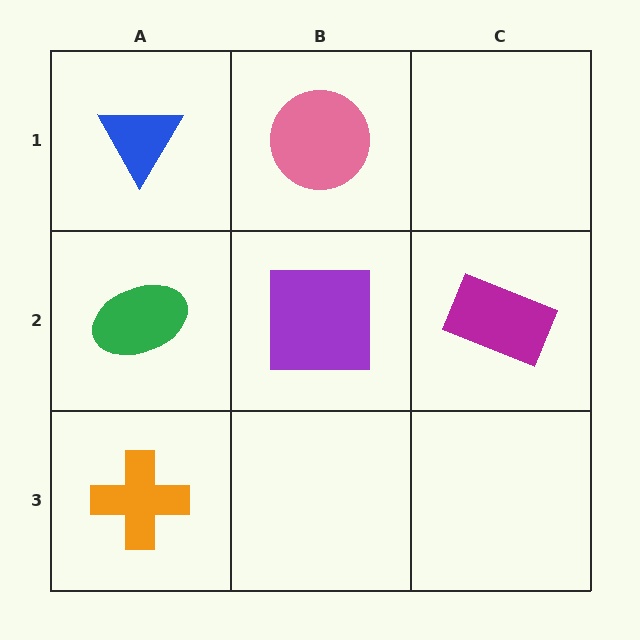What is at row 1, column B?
A pink circle.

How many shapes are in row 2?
3 shapes.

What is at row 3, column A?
An orange cross.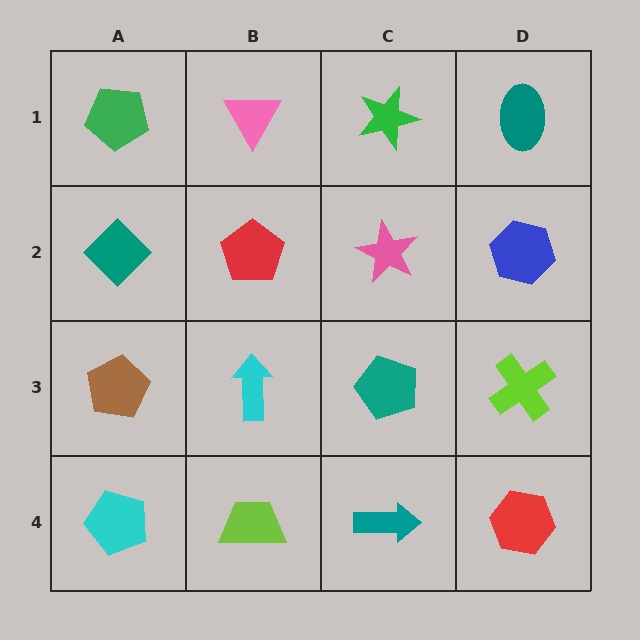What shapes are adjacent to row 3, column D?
A blue hexagon (row 2, column D), a red hexagon (row 4, column D), a teal pentagon (row 3, column C).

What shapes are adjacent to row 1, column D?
A blue hexagon (row 2, column D), a green star (row 1, column C).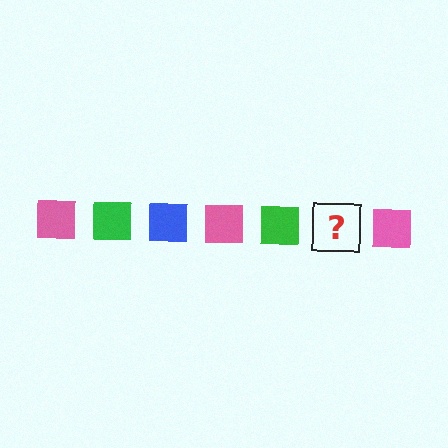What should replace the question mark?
The question mark should be replaced with a blue square.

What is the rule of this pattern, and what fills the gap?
The rule is that the pattern cycles through pink, green, blue squares. The gap should be filled with a blue square.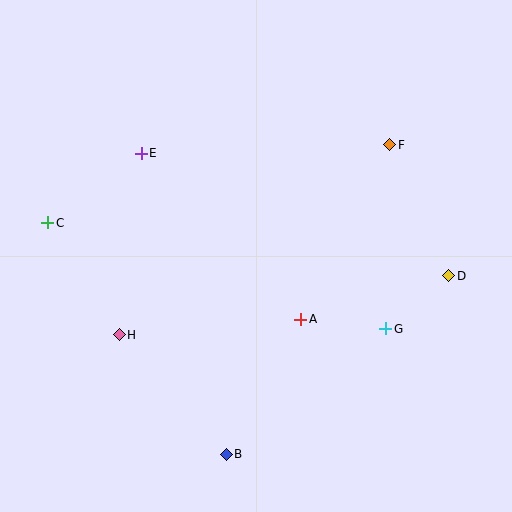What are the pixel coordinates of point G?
Point G is at (386, 329).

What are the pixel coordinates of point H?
Point H is at (119, 335).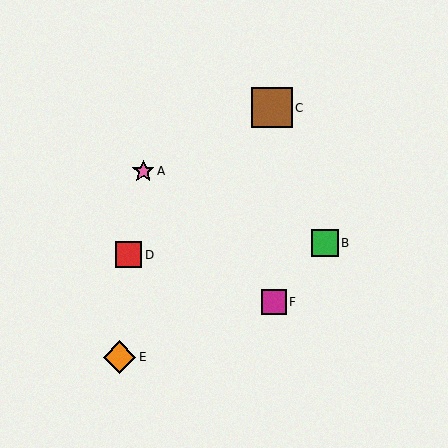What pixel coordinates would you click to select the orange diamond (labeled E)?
Click at (120, 357) to select the orange diamond E.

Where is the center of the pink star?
The center of the pink star is at (143, 171).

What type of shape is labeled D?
Shape D is a red square.